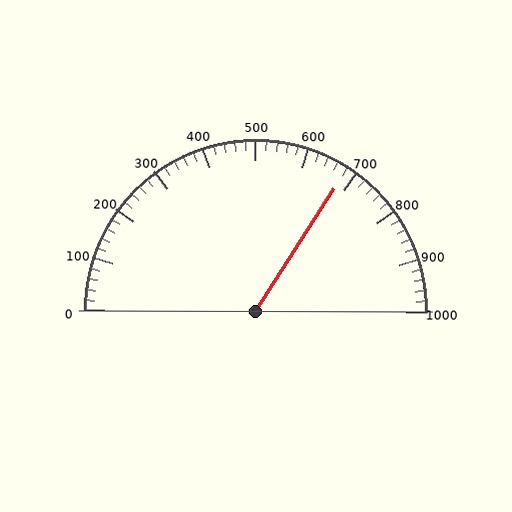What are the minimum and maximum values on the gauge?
The gauge ranges from 0 to 1000.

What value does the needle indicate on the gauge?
The needle indicates approximately 680.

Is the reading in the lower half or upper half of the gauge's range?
The reading is in the upper half of the range (0 to 1000).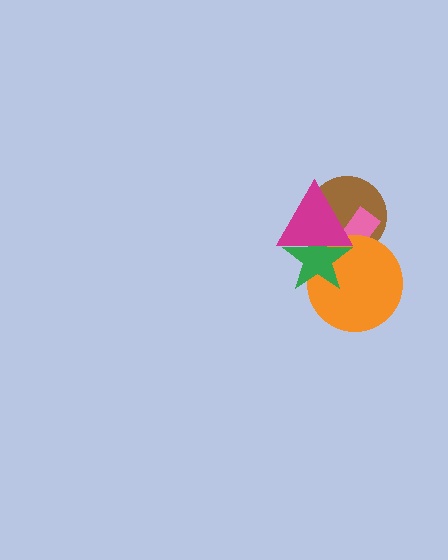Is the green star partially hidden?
Yes, it is partially covered by another shape.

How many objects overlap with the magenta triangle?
4 objects overlap with the magenta triangle.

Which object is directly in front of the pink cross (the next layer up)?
The orange circle is directly in front of the pink cross.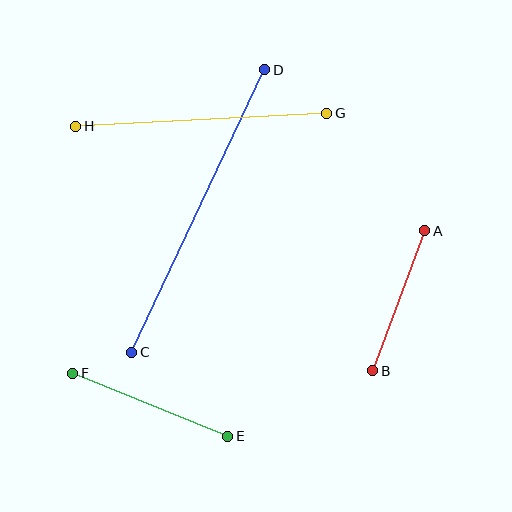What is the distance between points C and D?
The distance is approximately 312 pixels.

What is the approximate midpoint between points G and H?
The midpoint is at approximately (201, 120) pixels.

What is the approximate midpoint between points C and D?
The midpoint is at approximately (198, 211) pixels.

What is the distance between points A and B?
The distance is approximately 149 pixels.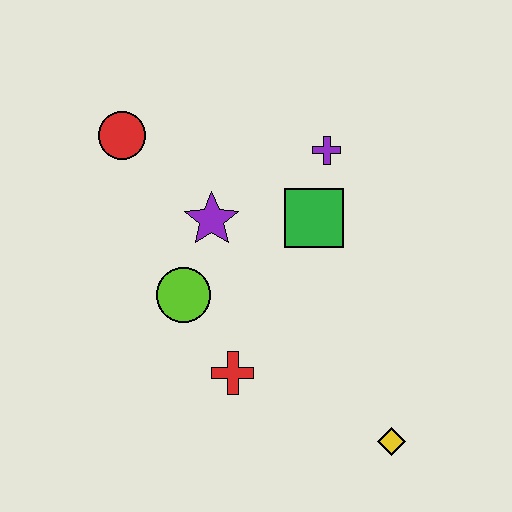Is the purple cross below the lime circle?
No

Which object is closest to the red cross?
The lime circle is closest to the red cross.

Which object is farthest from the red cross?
The red circle is farthest from the red cross.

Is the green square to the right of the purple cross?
No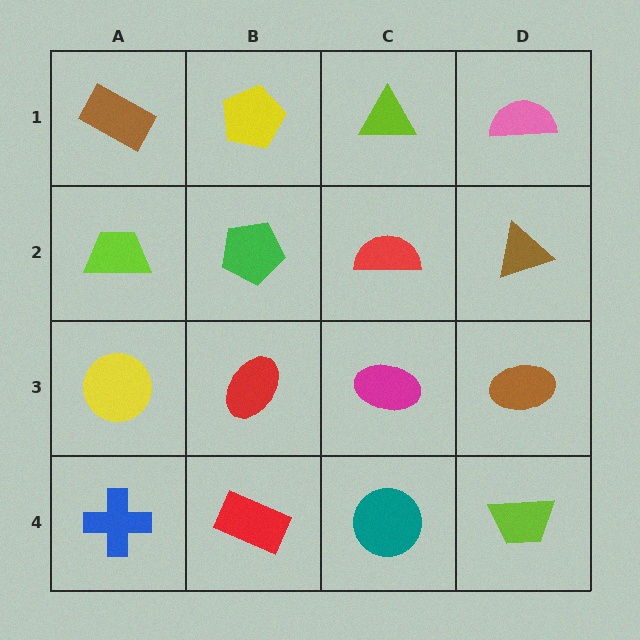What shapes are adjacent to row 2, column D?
A pink semicircle (row 1, column D), a brown ellipse (row 3, column D), a red semicircle (row 2, column C).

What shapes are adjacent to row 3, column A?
A lime trapezoid (row 2, column A), a blue cross (row 4, column A), a red ellipse (row 3, column B).